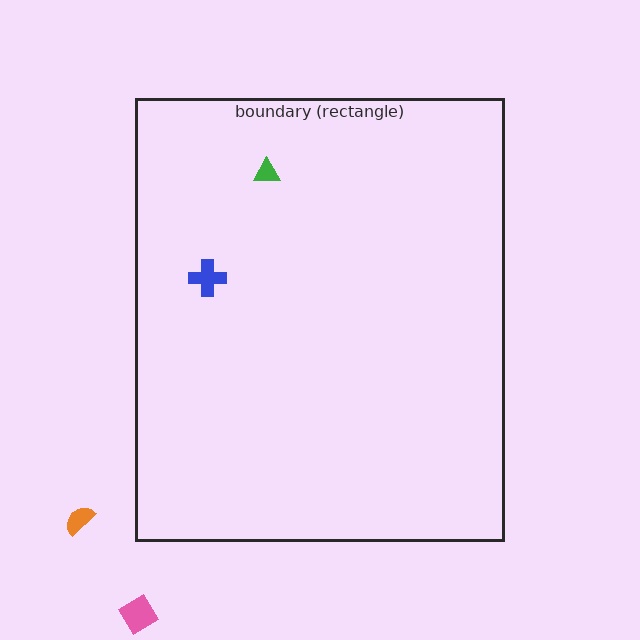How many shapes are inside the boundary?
2 inside, 2 outside.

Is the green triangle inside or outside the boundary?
Inside.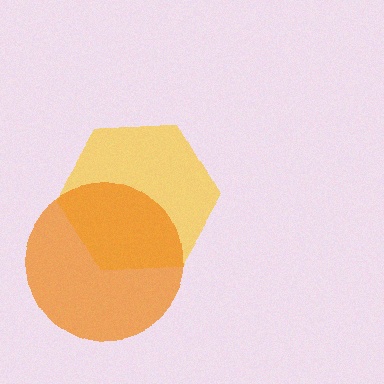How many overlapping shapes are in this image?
There are 2 overlapping shapes in the image.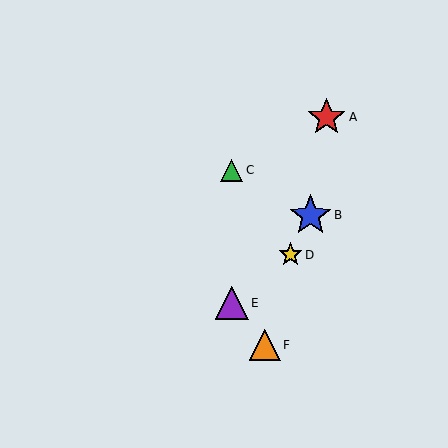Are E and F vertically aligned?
No, E is at x≈232 and F is at x≈265.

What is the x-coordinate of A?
Object A is at x≈327.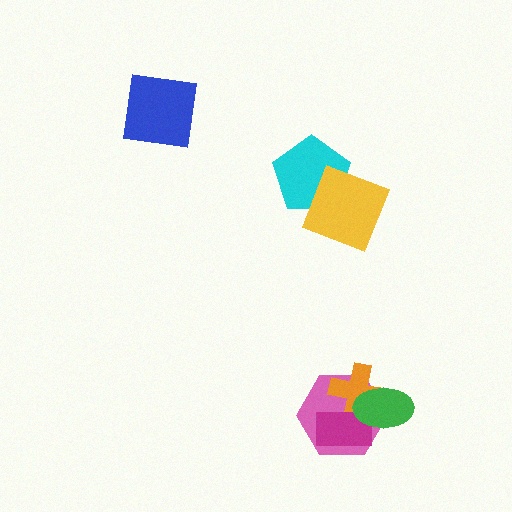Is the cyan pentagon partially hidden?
Yes, it is partially covered by another shape.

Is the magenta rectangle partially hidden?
Yes, it is partially covered by another shape.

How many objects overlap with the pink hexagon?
3 objects overlap with the pink hexagon.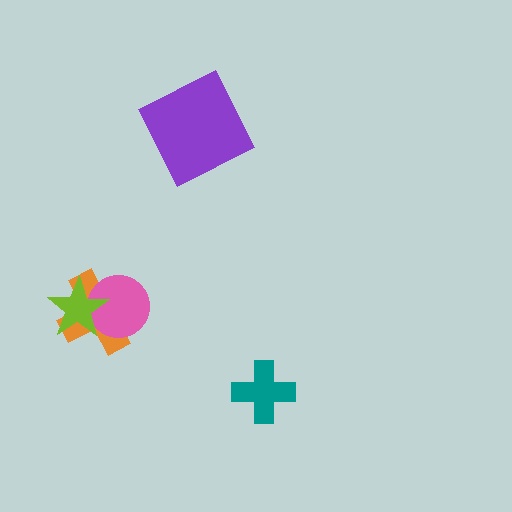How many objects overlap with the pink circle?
2 objects overlap with the pink circle.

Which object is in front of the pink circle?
The lime star is in front of the pink circle.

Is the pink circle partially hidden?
Yes, it is partially covered by another shape.